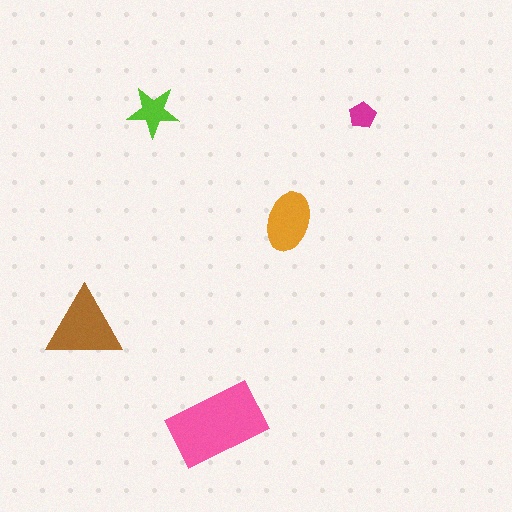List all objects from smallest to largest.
The magenta pentagon, the lime star, the orange ellipse, the brown triangle, the pink rectangle.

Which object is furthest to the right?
The magenta pentagon is rightmost.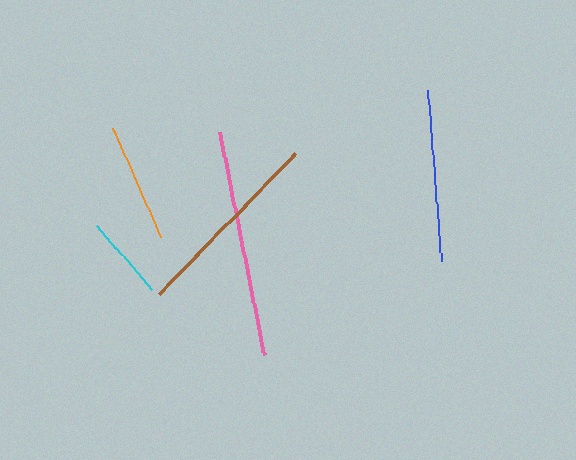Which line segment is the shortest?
The cyan line is the shortest at approximately 85 pixels.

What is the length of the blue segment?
The blue segment is approximately 172 pixels long.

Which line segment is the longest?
The pink line is the longest at approximately 227 pixels.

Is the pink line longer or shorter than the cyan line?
The pink line is longer than the cyan line.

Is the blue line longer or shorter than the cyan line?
The blue line is longer than the cyan line.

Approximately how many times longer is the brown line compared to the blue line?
The brown line is approximately 1.1 times the length of the blue line.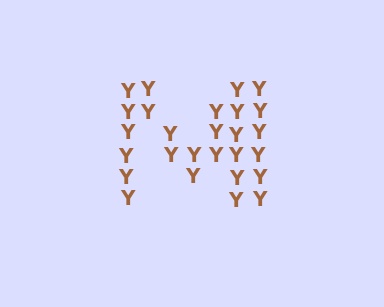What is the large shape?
The large shape is the letter M.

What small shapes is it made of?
It is made of small letter Y's.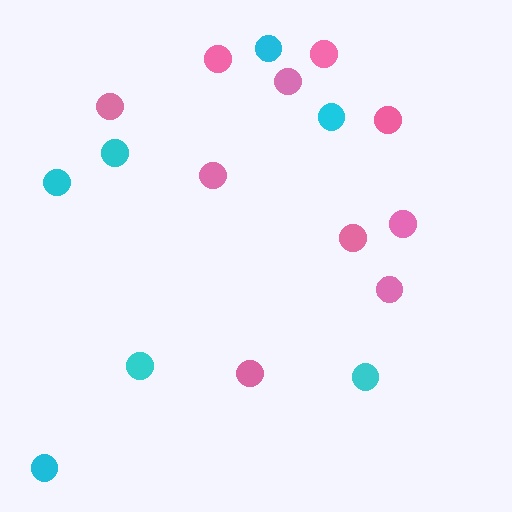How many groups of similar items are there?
There are 2 groups: one group of cyan circles (7) and one group of pink circles (10).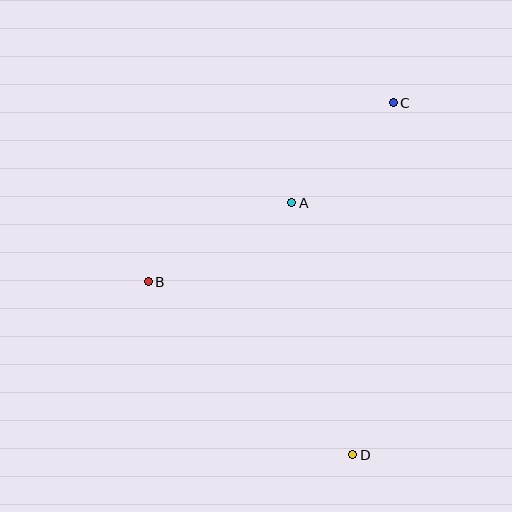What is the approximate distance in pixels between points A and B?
The distance between A and B is approximately 164 pixels.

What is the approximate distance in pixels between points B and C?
The distance between B and C is approximately 303 pixels.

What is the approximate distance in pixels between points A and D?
The distance between A and D is approximately 259 pixels.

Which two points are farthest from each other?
Points C and D are farthest from each other.